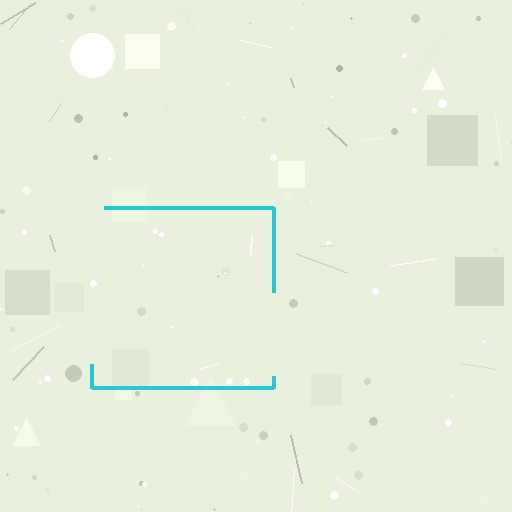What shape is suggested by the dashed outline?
The dashed outline suggests a square.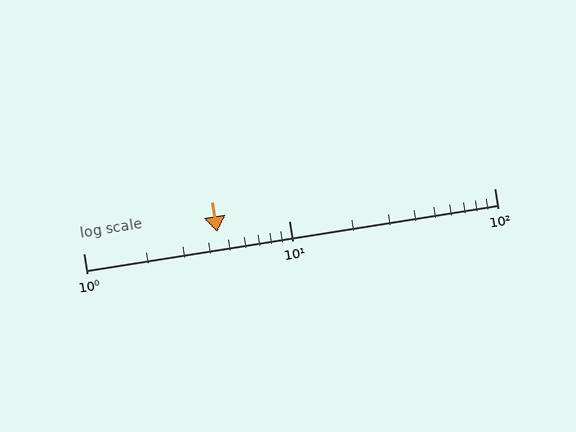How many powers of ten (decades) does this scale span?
The scale spans 2 decades, from 1 to 100.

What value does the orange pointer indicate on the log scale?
The pointer indicates approximately 4.5.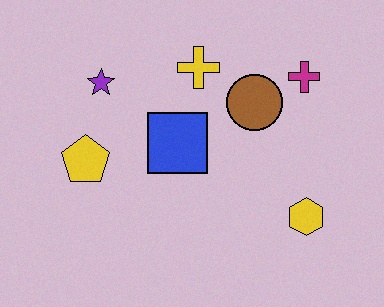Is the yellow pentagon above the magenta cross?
No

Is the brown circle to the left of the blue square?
No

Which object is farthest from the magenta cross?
The yellow pentagon is farthest from the magenta cross.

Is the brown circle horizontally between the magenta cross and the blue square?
Yes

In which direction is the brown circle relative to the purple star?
The brown circle is to the right of the purple star.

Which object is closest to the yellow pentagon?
The purple star is closest to the yellow pentagon.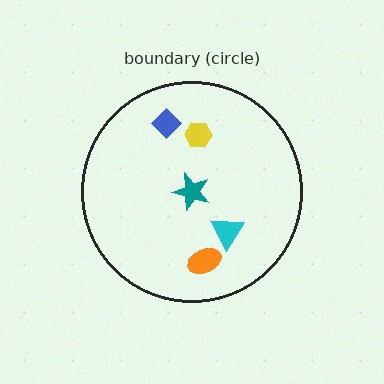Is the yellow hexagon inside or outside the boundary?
Inside.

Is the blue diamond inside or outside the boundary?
Inside.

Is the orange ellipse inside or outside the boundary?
Inside.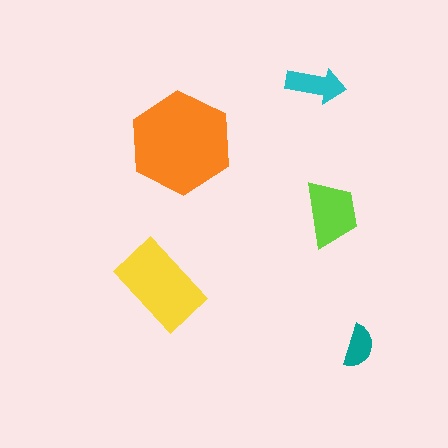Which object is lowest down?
The teal semicircle is bottommost.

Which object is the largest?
The orange hexagon.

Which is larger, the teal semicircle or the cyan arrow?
The cyan arrow.